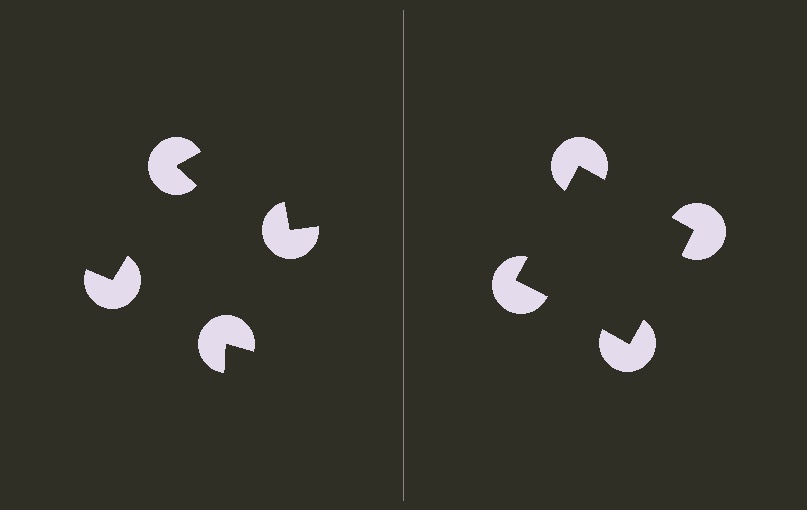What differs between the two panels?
The pac-man discs are positioned identically on both sides; only the wedge orientations differ. On the right they align to a square; on the left they are misaligned.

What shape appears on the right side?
An illusory square.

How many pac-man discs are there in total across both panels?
8 — 4 on each side.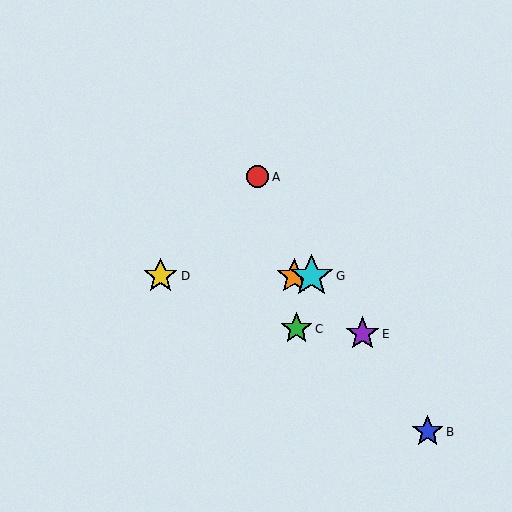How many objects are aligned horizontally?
3 objects (D, F, G) are aligned horizontally.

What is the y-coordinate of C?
Object C is at y≈329.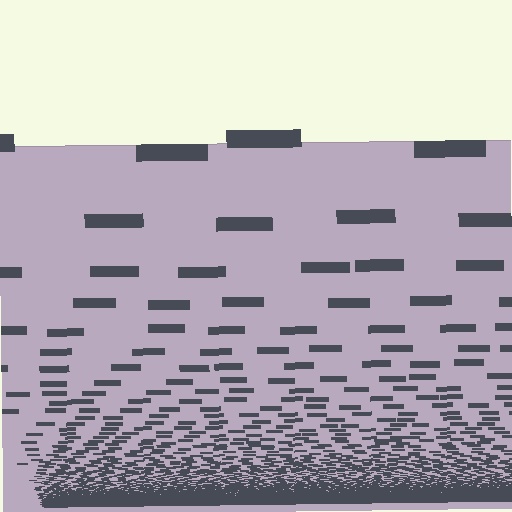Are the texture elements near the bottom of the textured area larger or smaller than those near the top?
Smaller. The gradient is inverted — elements near the bottom are smaller and denser.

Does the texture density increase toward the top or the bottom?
Density increases toward the bottom.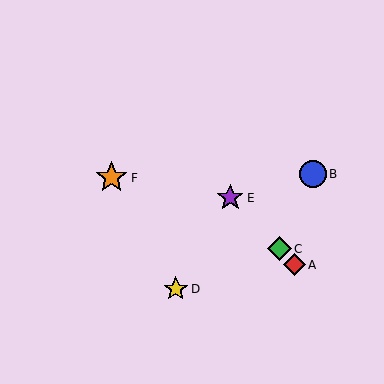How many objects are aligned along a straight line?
3 objects (A, C, E) are aligned along a straight line.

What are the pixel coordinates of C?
Object C is at (279, 249).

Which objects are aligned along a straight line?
Objects A, C, E are aligned along a straight line.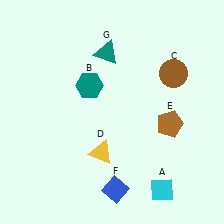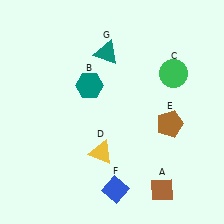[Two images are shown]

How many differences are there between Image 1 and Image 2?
There are 2 differences between the two images.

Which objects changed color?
A changed from cyan to brown. C changed from brown to green.